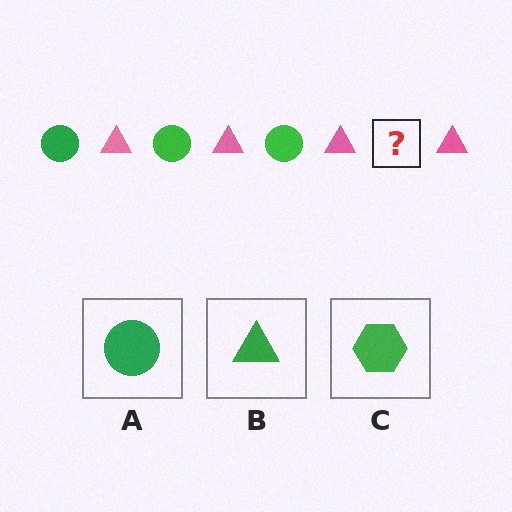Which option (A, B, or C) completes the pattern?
A.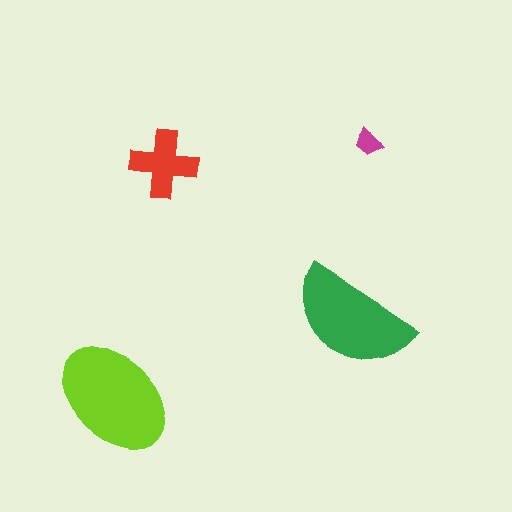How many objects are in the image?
There are 4 objects in the image.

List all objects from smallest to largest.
The magenta trapezoid, the red cross, the green semicircle, the lime ellipse.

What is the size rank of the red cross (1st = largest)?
3rd.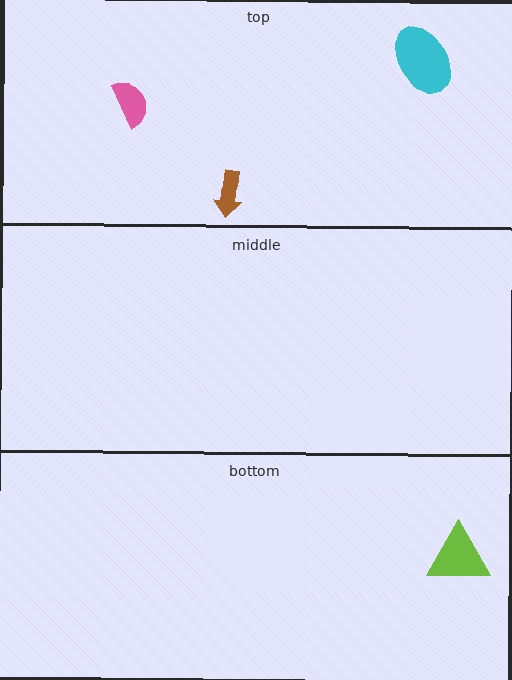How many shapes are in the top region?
3.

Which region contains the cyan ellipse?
The top region.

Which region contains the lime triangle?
The bottom region.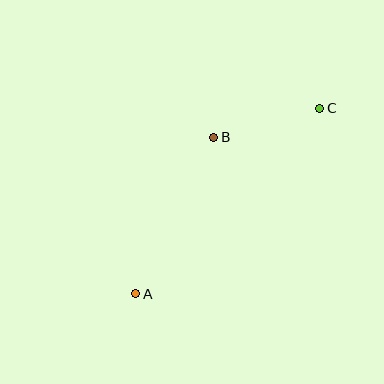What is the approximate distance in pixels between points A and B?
The distance between A and B is approximately 175 pixels.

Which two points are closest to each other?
Points B and C are closest to each other.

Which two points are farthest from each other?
Points A and C are farthest from each other.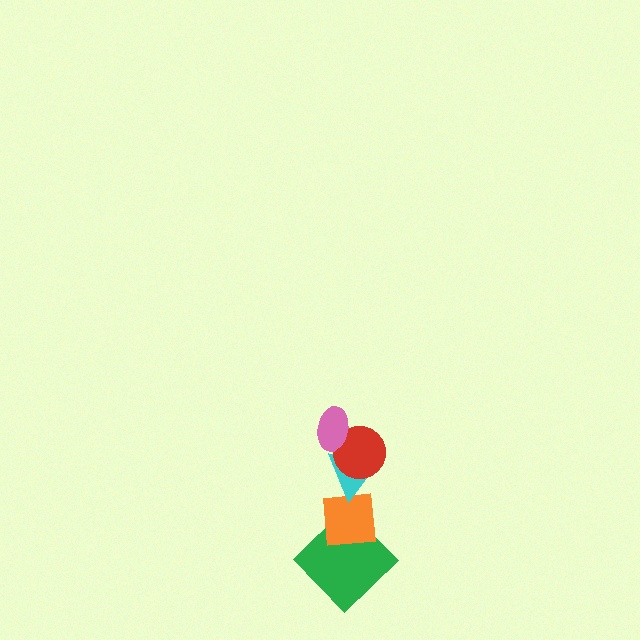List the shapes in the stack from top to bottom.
From top to bottom: the pink ellipse, the red circle, the cyan triangle, the orange square, the green diamond.